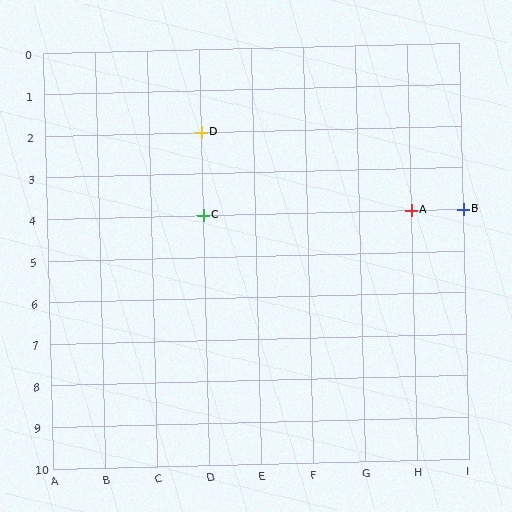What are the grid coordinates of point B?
Point B is at grid coordinates (I, 4).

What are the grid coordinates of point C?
Point C is at grid coordinates (D, 4).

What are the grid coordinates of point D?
Point D is at grid coordinates (D, 2).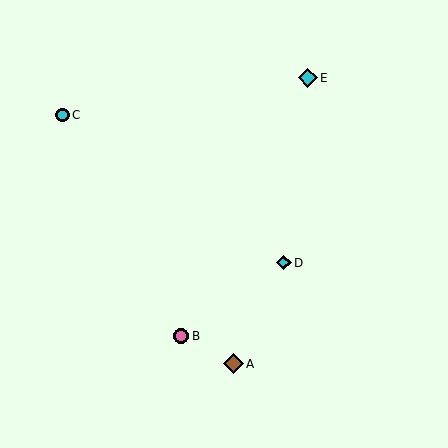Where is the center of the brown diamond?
The center of the brown diamond is at (234, 364).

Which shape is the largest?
The brown diamond (labeled A) is the largest.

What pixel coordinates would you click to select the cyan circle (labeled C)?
Click at (63, 115) to select the cyan circle C.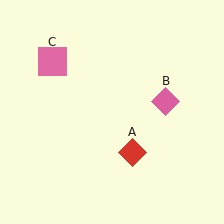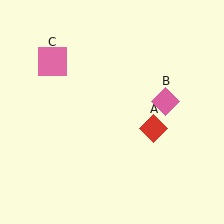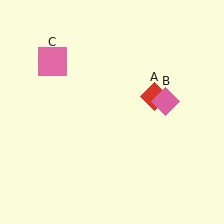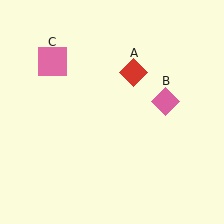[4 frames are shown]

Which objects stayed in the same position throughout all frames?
Pink diamond (object B) and pink square (object C) remained stationary.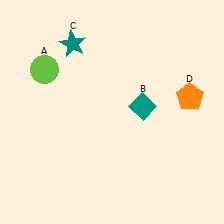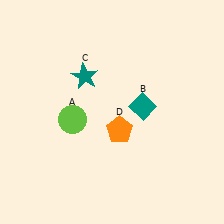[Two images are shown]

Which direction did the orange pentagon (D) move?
The orange pentagon (D) moved left.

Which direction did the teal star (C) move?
The teal star (C) moved down.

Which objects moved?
The objects that moved are: the lime circle (A), the teal star (C), the orange pentagon (D).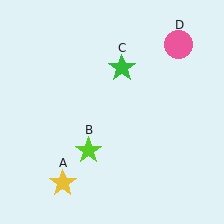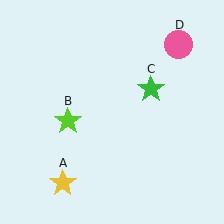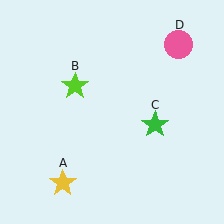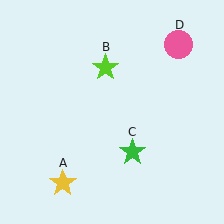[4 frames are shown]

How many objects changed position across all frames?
2 objects changed position: lime star (object B), green star (object C).